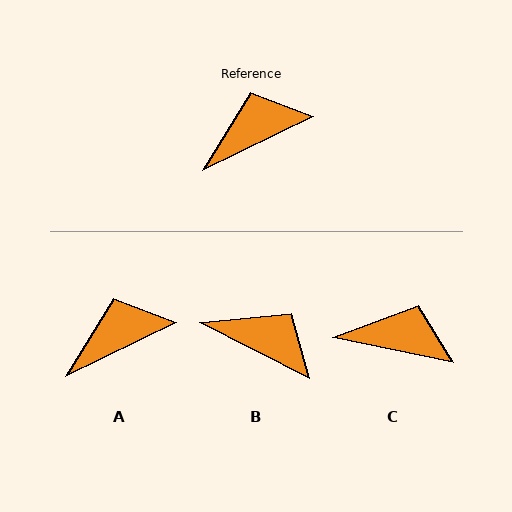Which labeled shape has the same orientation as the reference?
A.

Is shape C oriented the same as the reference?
No, it is off by about 37 degrees.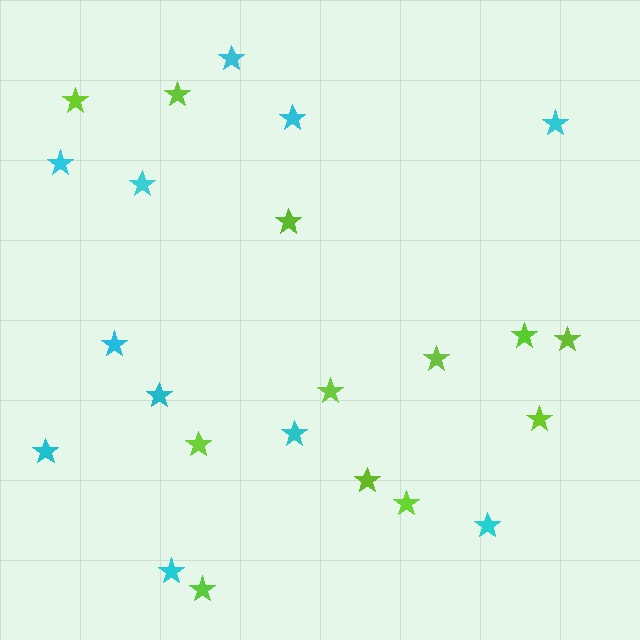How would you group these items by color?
There are 2 groups: one group of lime stars (12) and one group of cyan stars (11).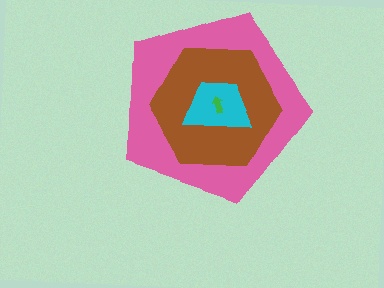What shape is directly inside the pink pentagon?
The brown hexagon.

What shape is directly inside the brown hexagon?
The cyan trapezoid.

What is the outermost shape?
The pink pentagon.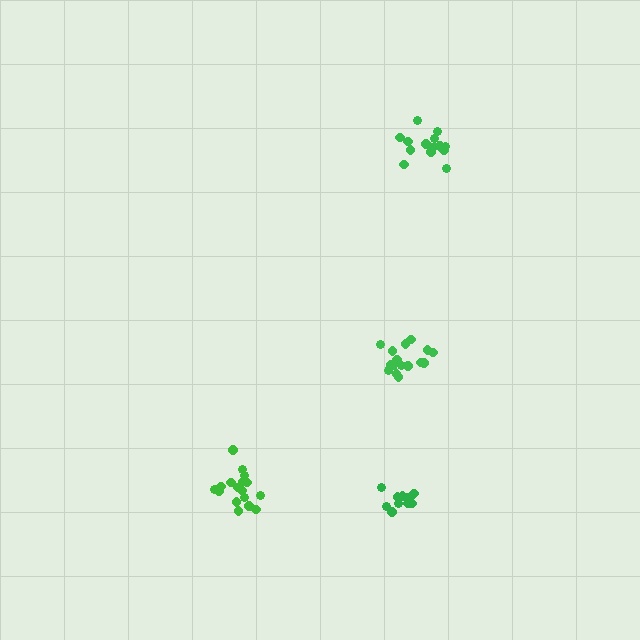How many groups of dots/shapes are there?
There are 4 groups.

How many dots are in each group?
Group 1: 17 dots, Group 2: 14 dots, Group 3: 17 dots, Group 4: 11 dots (59 total).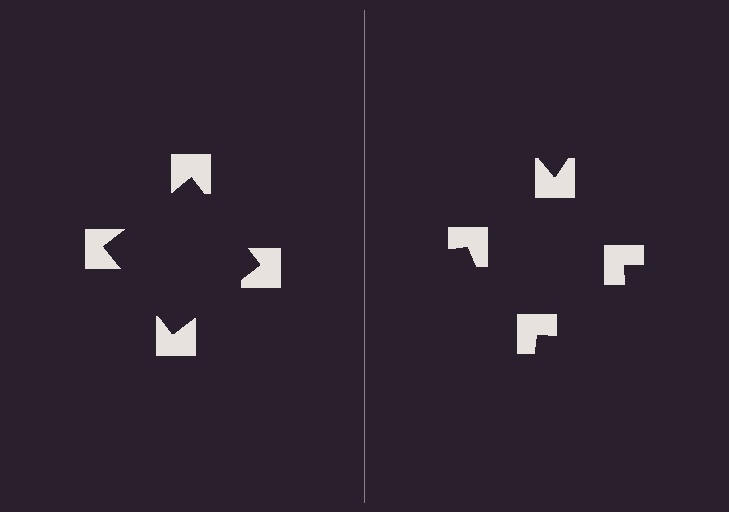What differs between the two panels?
The notched squares are positioned identically on both sides; only the wedge orientations differ. On the left they align to a square; on the right they are misaligned.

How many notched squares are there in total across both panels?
8 — 4 on each side.